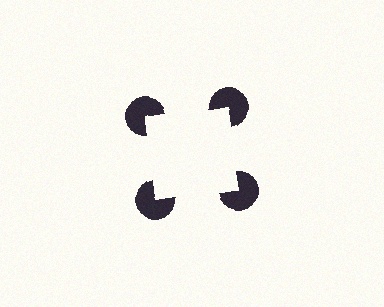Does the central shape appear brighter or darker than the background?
It typically appears slightly brighter than the background, even though no actual brightness change is drawn.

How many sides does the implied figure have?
4 sides.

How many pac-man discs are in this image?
There are 4 — one at each vertex of the illusory square.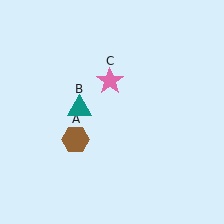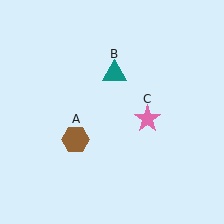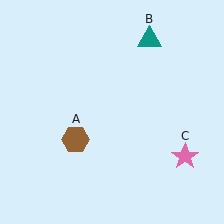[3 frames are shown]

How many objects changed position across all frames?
2 objects changed position: teal triangle (object B), pink star (object C).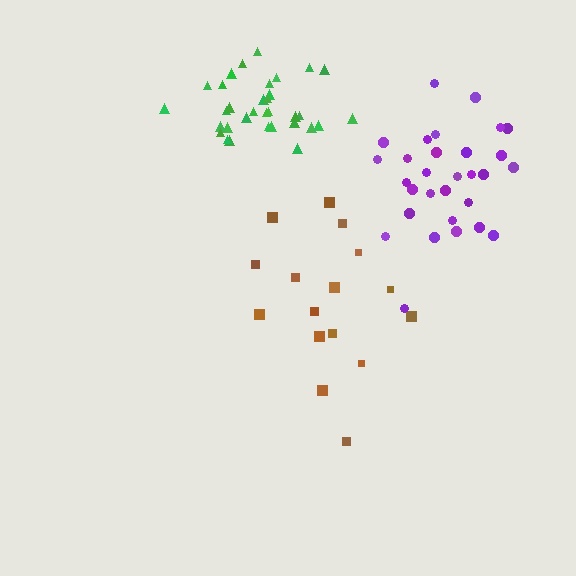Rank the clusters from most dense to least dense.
green, purple, brown.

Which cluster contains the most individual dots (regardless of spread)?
Green (33).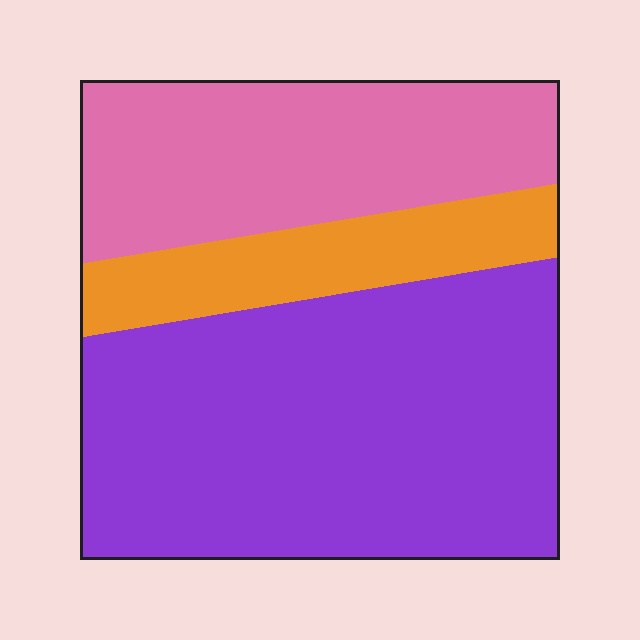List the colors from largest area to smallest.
From largest to smallest: purple, pink, orange.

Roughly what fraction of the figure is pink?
Pink takes up about one third (1/3) of the figure.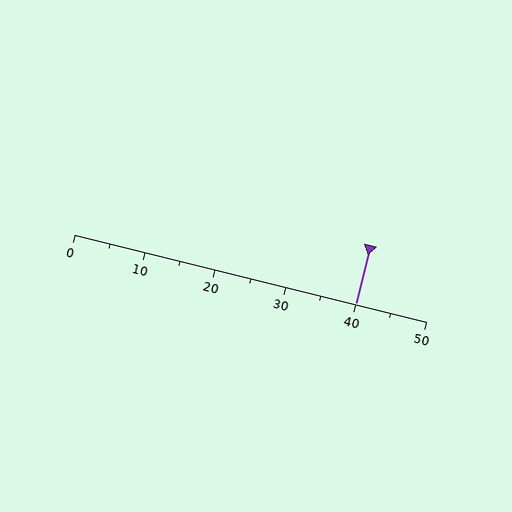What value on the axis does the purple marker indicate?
The marker indicates approximately 40.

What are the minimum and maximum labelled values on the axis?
The axis runs from 0 to 50.